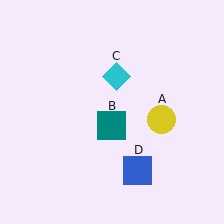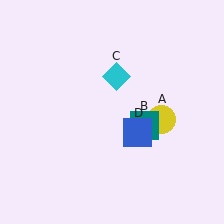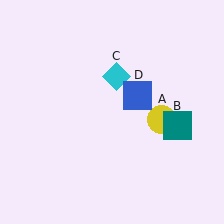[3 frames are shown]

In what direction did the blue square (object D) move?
The blue square (object D) moved up.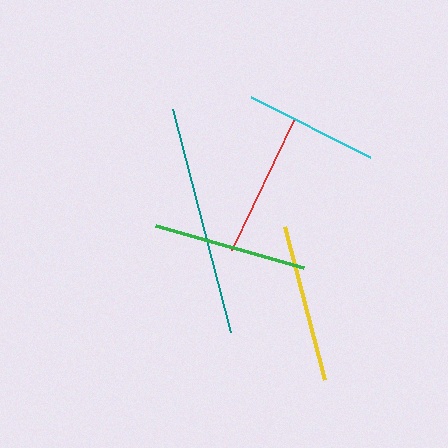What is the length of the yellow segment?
The yellow segment is approximately 159 pixels long.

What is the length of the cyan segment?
The cyan segment is approximately 133 pixels long.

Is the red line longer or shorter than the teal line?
The teal line is longer than the red line.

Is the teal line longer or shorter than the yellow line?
The teal line is longer than the yellow line.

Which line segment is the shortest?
The cyan line is the shortest at approximately 133 pixels.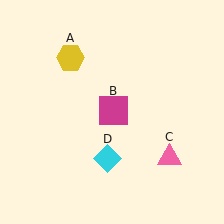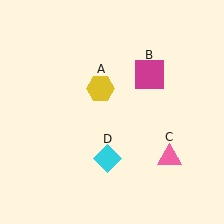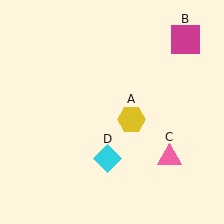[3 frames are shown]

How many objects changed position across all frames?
2 objects changed position: yellow hexagon (object A), magenta square (object B).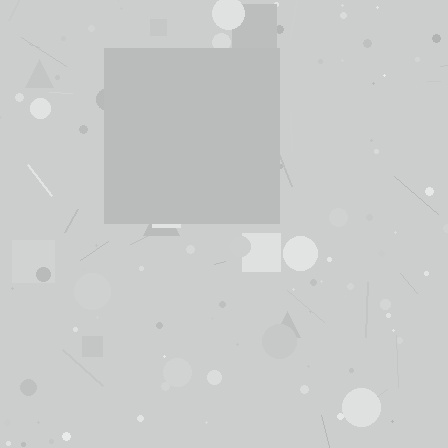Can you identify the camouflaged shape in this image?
The camouflaged shape is a square.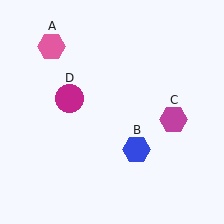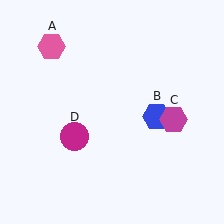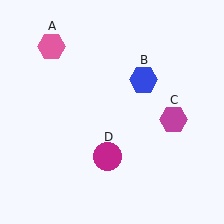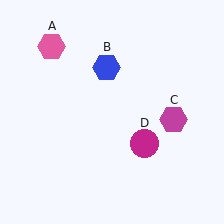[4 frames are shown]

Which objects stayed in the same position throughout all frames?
Pink hexagon (object A) and magenta hexagon (object C) remained stationary.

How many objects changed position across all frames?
2 objects changed position: blue hexagon (object B), magenta circle (object D).